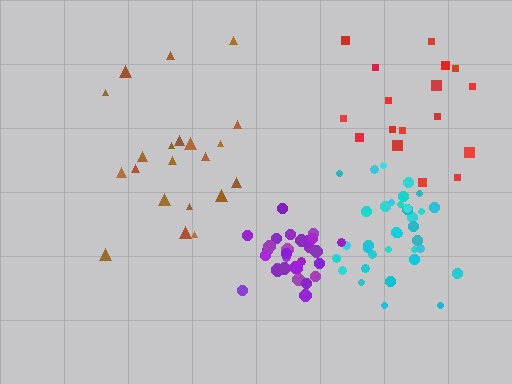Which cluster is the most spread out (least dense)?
Brown.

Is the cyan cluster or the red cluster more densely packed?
Cyan.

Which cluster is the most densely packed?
Purple.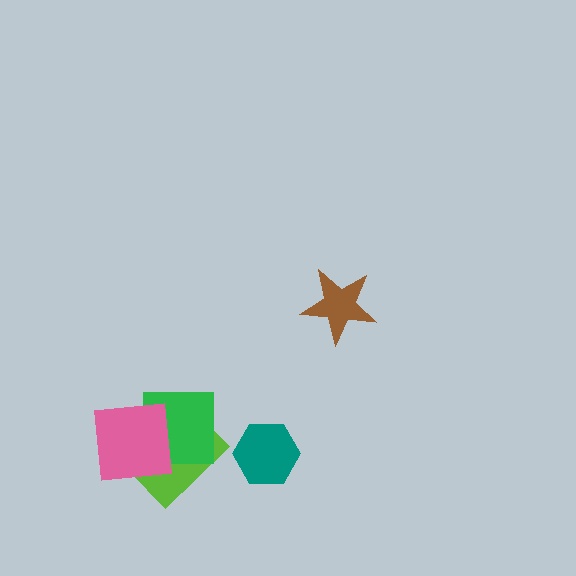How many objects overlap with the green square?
2 objects overlap with the green square.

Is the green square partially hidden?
Yes, it is partially covered by another shape.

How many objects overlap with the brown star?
0 objects overlap with the brown star.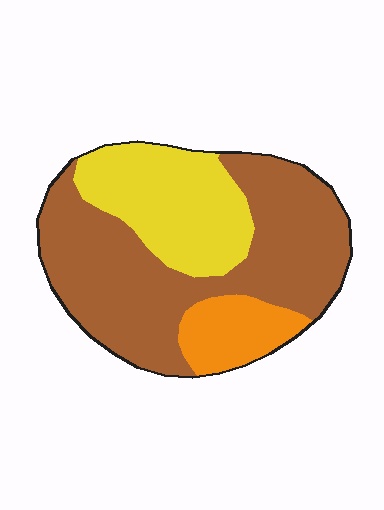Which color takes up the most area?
Brown, at roughly 60%.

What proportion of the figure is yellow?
Yellow takes up about one quarter (1/4) of the figure.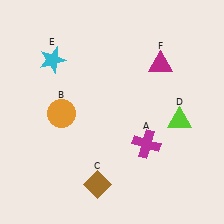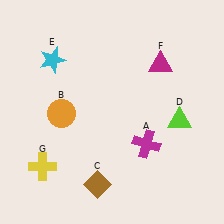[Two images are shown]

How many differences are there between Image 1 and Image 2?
There is 1 difference between the two images.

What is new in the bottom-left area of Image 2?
A yellow cross (G) was added in the bottom-left area of Image 2.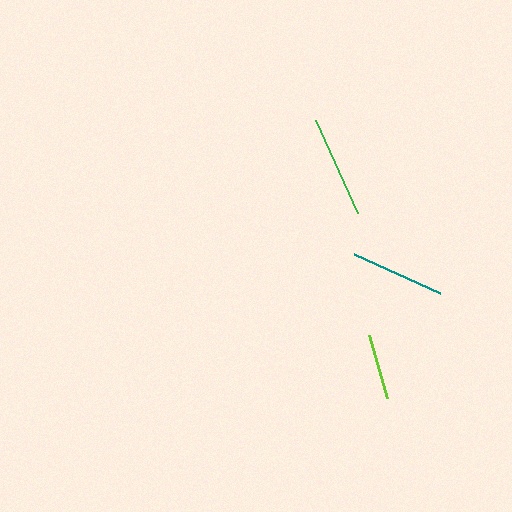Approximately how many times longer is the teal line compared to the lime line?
The teal line is approximately 1.4 times the length of the lime line.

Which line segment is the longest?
The green line is the longest at approximately 102 pixels.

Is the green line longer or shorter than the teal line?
The green line is longer than the teal line.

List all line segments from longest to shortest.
From longest to shortest: green, teal, lime.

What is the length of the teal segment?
The teal segment is approximately 94 pixels long.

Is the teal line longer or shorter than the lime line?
The teal line is longer than the lime line.